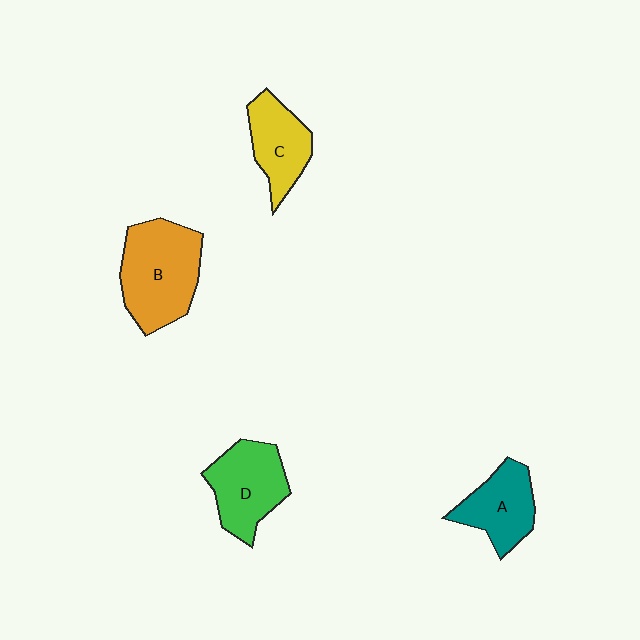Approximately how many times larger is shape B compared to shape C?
Approximately 1.6 times.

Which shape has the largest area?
Shape B (orange).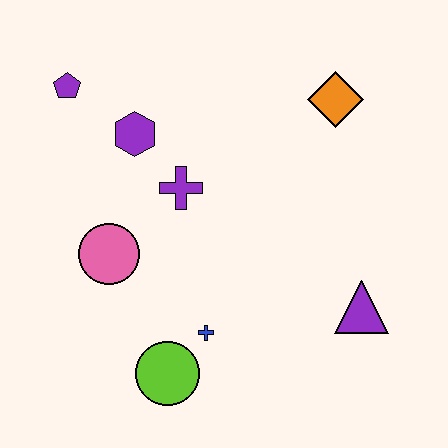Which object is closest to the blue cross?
The lime circle is closest to the blue cross.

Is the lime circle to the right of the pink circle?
Yes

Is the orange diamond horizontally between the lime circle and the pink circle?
No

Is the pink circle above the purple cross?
No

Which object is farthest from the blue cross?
The purple pentagon is farthest from the blue cross.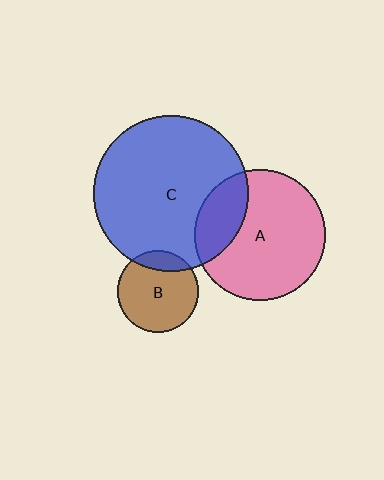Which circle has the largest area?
Circle C (blue).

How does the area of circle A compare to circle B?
Approximately 2.6 times.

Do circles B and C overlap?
Yes.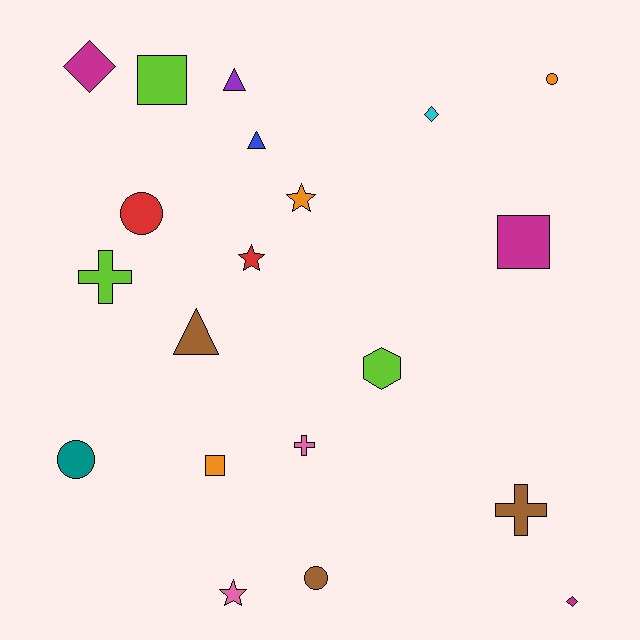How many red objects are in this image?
There are 2 red objects.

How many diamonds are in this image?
There are 3 diamonds.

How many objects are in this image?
There are 20 objects.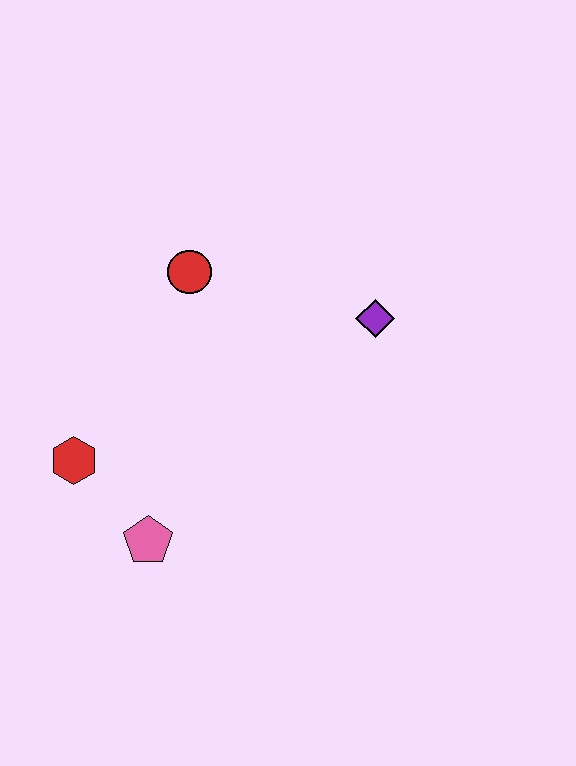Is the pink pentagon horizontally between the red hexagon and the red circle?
Yes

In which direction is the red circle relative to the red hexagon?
The red circle is above the red hexagon.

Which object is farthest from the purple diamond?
The red hexagon is farthest from the purple diamond.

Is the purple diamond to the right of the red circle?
Yes